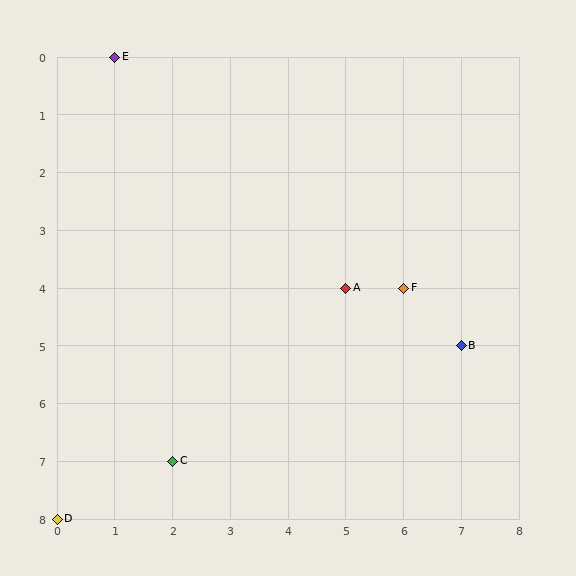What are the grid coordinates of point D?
Point D is at grid coordinates (0, 8).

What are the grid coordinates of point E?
Point E is at grid coordinates (1, 0).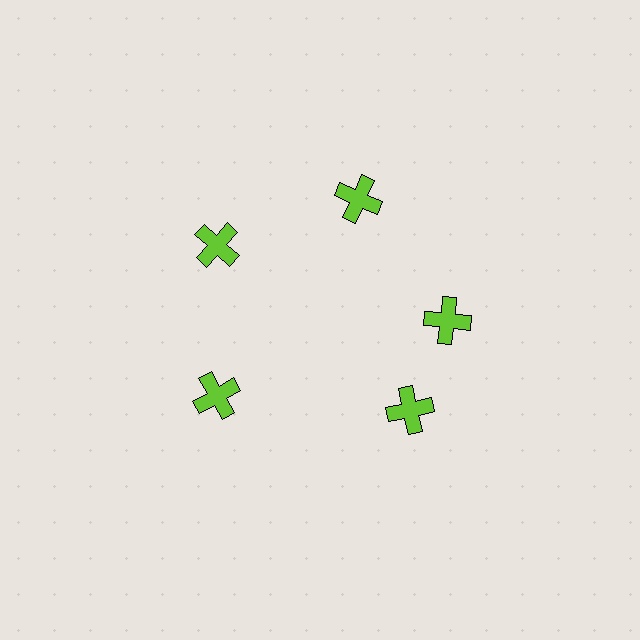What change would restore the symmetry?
The symmetry would be restored by rotating it back into even spacing with its neighbors so that all 5 crosses sit at equal angles and equal distance from the center.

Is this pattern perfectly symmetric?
No. The 5 lime crosses are arranged in a ring, but one element near the 5 o'clock position is rotated out of alignment along the ring, breaking the 5-fold rotational symmetry.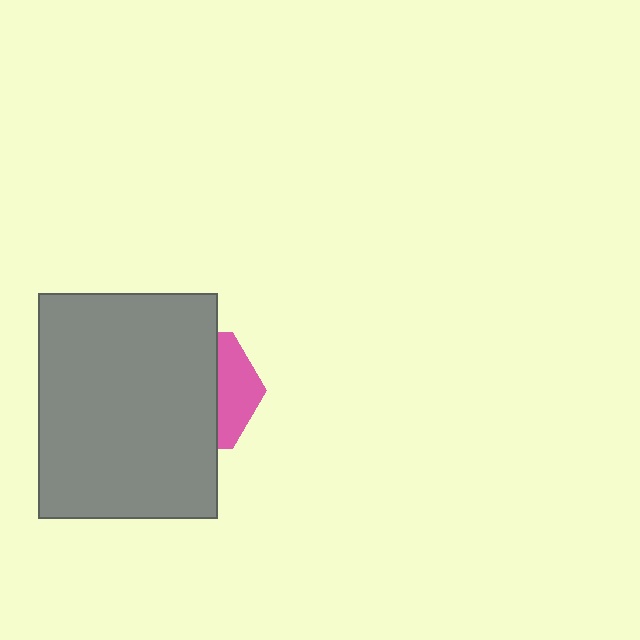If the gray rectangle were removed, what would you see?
You would see the complete pink hexagon.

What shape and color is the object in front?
The object in front is a gray rectangle.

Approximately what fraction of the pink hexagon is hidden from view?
Roughly 68% of the pink hexagon is hidden behind the gray rectangle.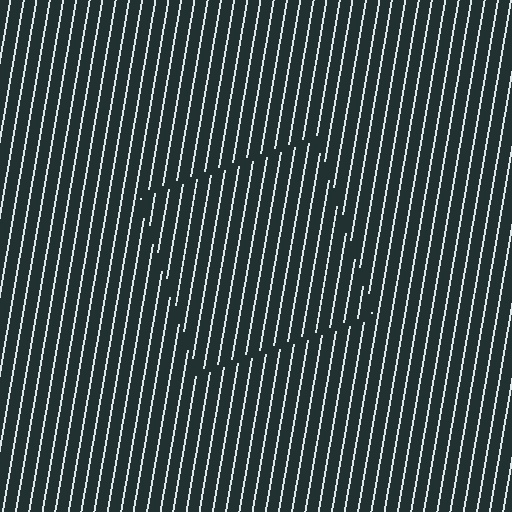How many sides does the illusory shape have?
4 sides — the line-ends trace a square.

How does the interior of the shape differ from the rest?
The interior of the shape contains the same grating, shifted by half a period — the contour is defined by the phase discontinuity where line-ends from the inner and outer gratings abut.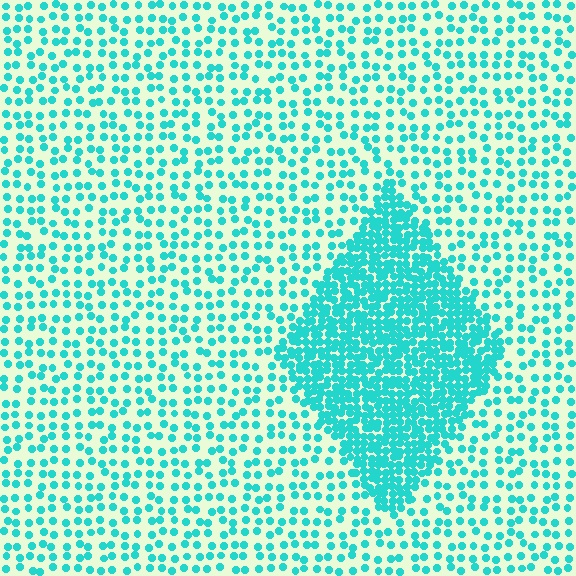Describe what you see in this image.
The image contains small cyan elements arranged at two different densities. A diamond-shaped region is visible where the elements are more densely packed than the surrounding area.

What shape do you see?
I see a diamond.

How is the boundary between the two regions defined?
The boundary is defined by a change in element density (approximately 2.8x ratio). All elements are the same color, size, and shape.